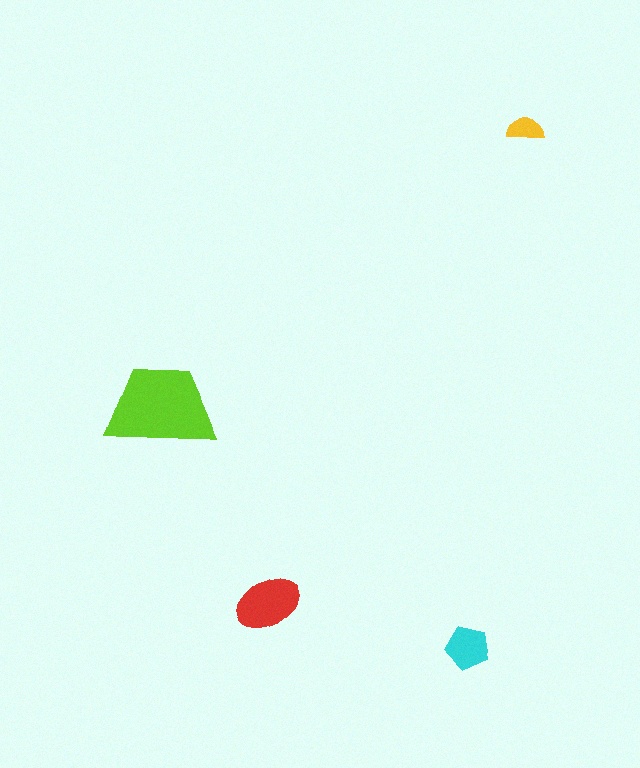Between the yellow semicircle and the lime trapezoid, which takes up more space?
The lime trapezoid.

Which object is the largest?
The lime trapezoid.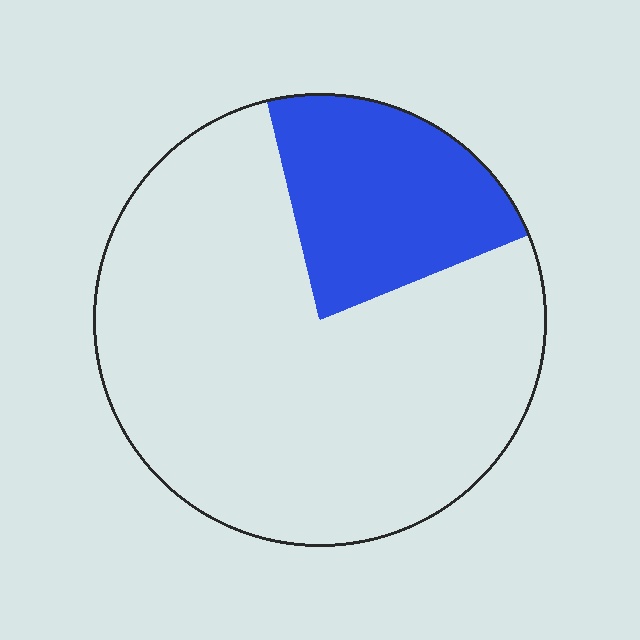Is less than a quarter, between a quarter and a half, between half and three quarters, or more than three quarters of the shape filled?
Less than a quarter.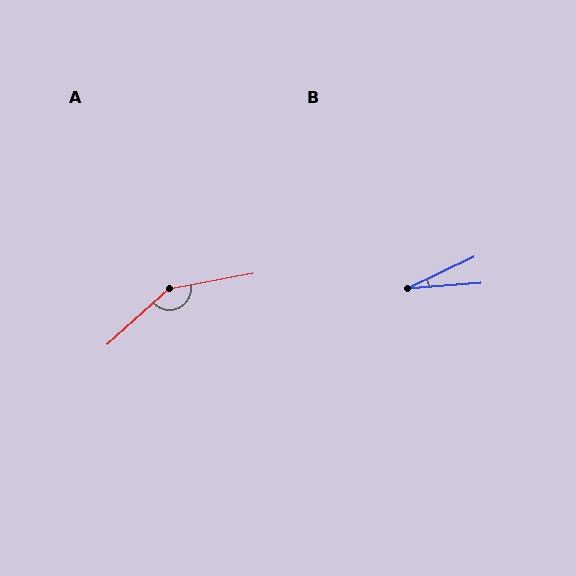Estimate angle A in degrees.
Approximately 148 degrees.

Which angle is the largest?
A, at approximately 148 degrees.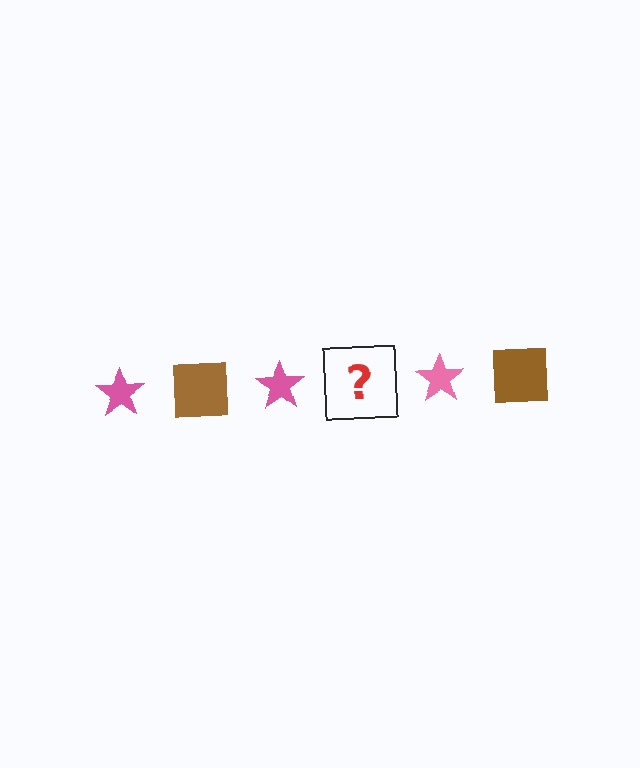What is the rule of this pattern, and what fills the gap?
The rule is that the pattern alternates between pink star and brown square. The gap should be filled with a brown square.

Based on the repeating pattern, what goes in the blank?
The blank should be a brown square.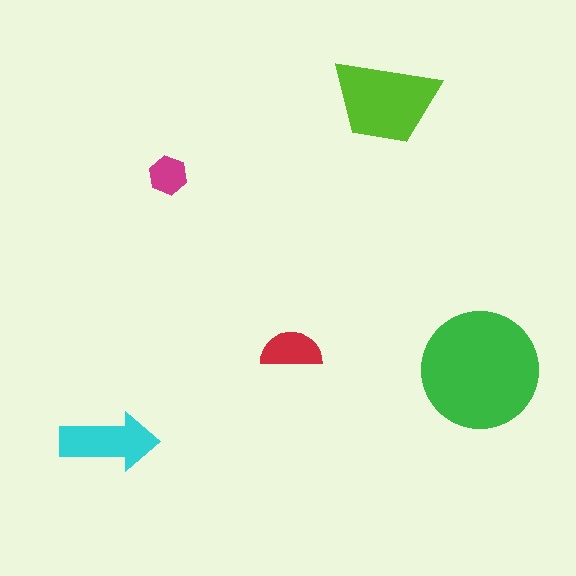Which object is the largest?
The green circle.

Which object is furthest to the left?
The cyan arrow is leftmost.